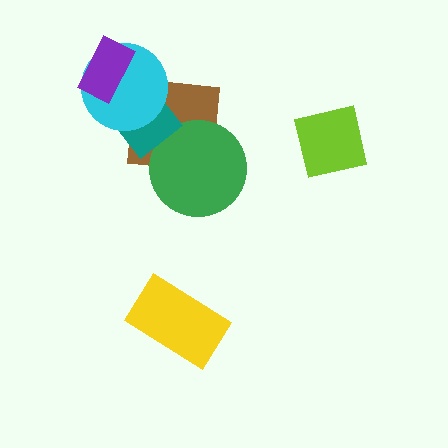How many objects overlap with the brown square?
3 objects overlap with the brown square.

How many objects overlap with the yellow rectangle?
0 objects overlap with the yellow rectangle.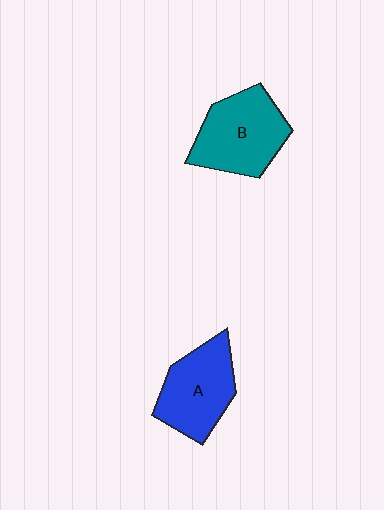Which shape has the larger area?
Shape B (teal).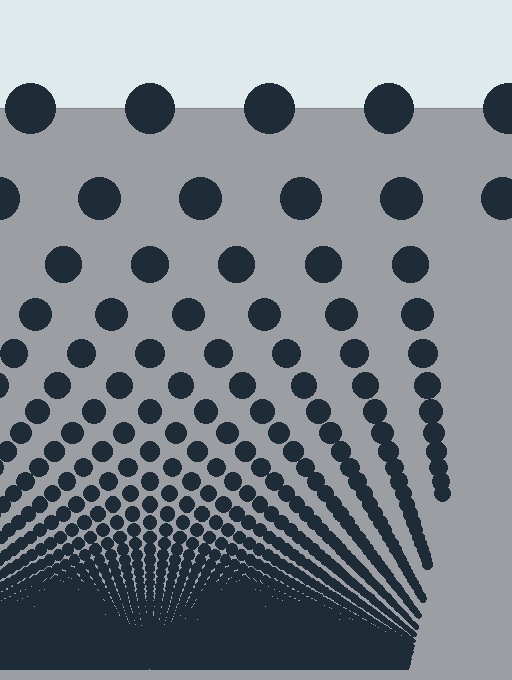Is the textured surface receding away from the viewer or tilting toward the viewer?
The surface appears to tilt toward the viewer. Texture elements get larger and sparser toward the top.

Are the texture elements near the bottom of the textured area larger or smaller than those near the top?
Smaller. The gradient is inverted — elements near the bottom are smaller and denser.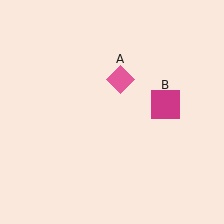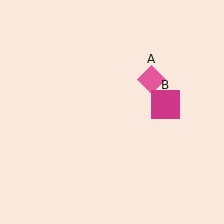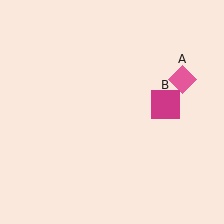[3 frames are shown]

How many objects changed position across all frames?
1 object changed position: pink diamond (object A).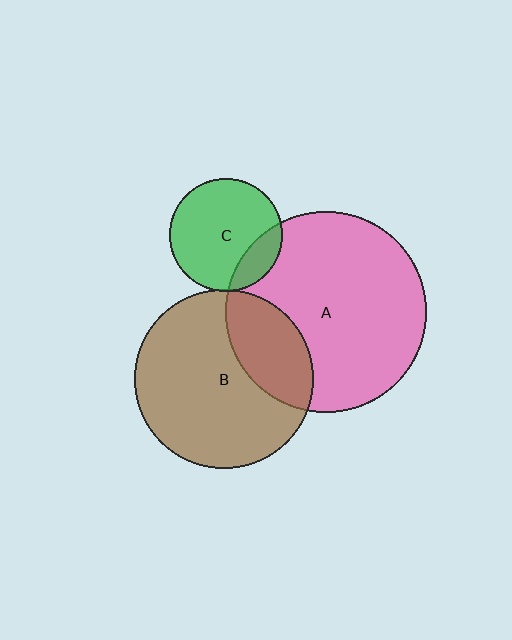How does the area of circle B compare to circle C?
Approximately 2.5 times.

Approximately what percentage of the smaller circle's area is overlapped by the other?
Approximately 25%.